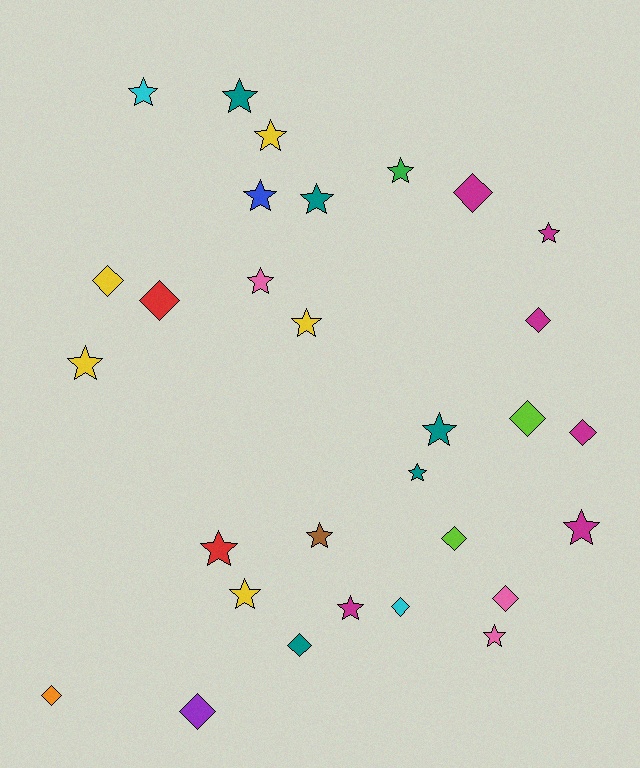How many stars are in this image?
There are 18 stars.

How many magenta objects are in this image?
There are 6 magenta objects.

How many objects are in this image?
There are 30 objects.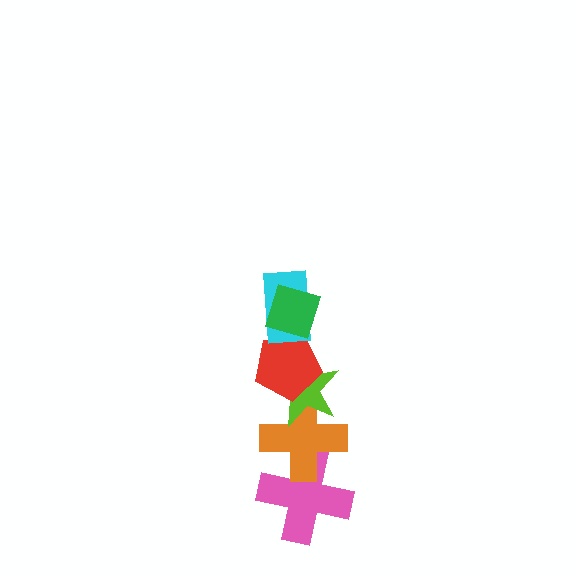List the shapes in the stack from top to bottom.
From top to bottom: the green diamond, the cyan rectangle, the red pentagon, the lime star, the orange cross, the pink cross.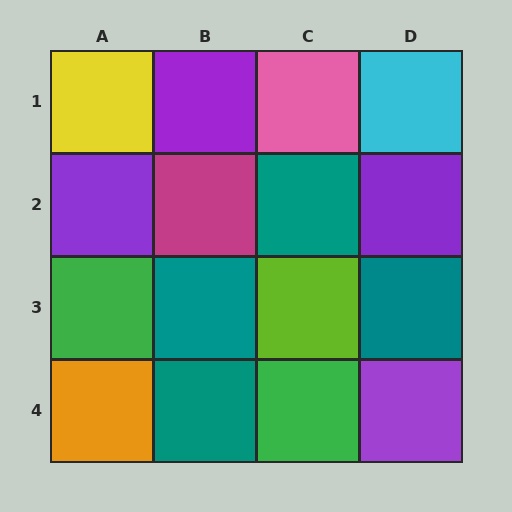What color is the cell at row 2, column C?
Teal.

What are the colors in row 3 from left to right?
Green, teal, lime, teal.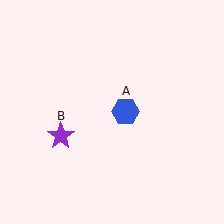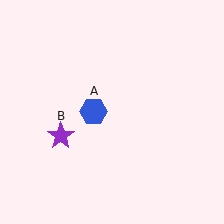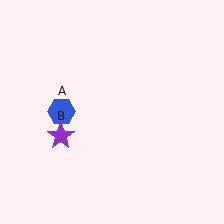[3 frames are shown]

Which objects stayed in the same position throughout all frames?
Purple star (object B) remained stationary.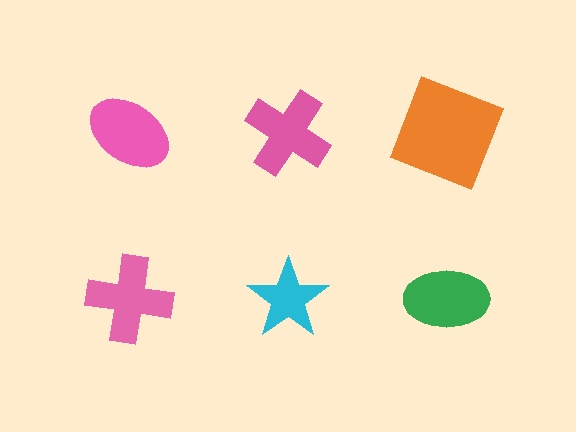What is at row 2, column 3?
A green ellipse.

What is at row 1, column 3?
An orange square.